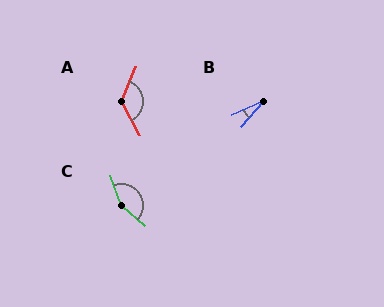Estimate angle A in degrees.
Approximately 129 degrees.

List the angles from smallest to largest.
B (26°), A (129°), C (150°).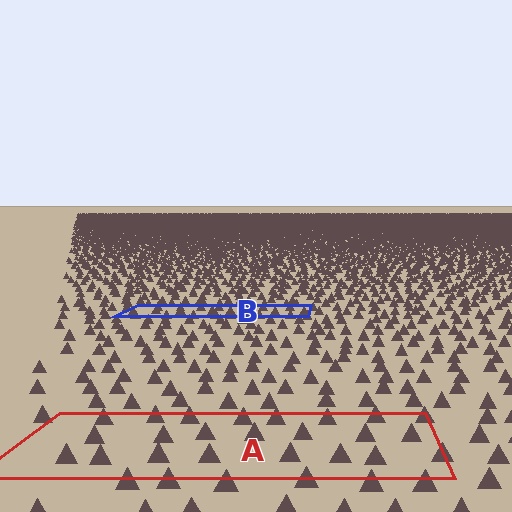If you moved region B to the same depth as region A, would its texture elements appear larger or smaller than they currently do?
They would appear larger. At a closer depth, the same texture elements are projected at a bigger on-screen size.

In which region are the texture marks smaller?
The texture marks are smaller in region B, because it is farther away.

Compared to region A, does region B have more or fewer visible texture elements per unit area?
Region B has more texture elements per unit area — they are packed more densely because it is farther away.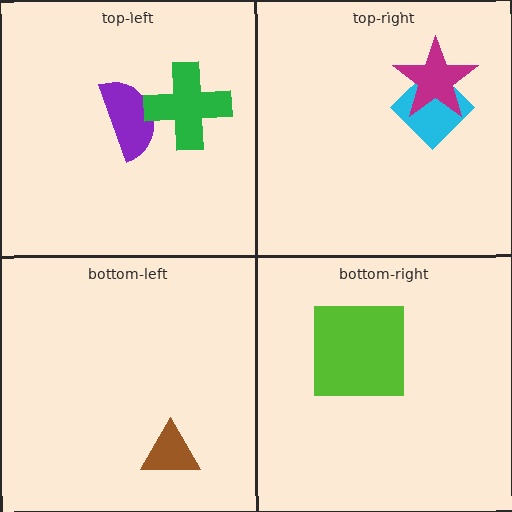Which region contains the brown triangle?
The bottom-left region.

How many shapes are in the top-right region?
2.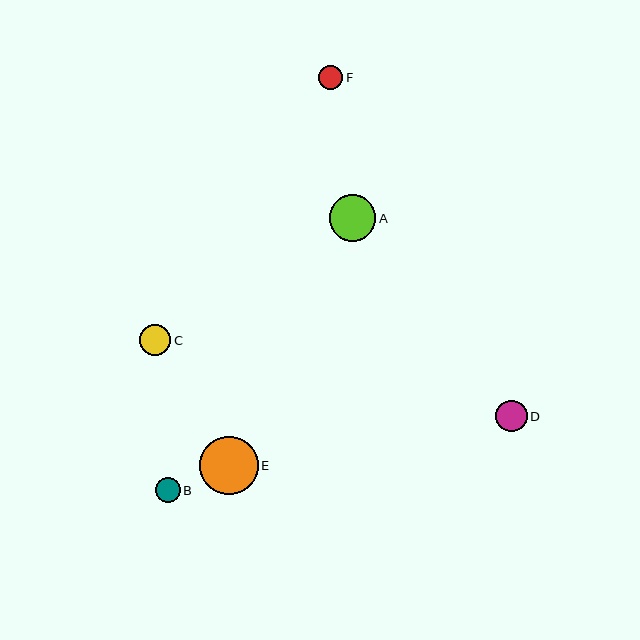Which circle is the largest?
Circle E is the largest with a size of approximately 59 pixels.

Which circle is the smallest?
Circle F is the smallest with a size of approximately 24 pixels.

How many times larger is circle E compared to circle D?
Circle E is approximately 1.8 times the size of circle D.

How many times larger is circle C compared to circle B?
Circle C is approximately 1.3 times the size of circle B.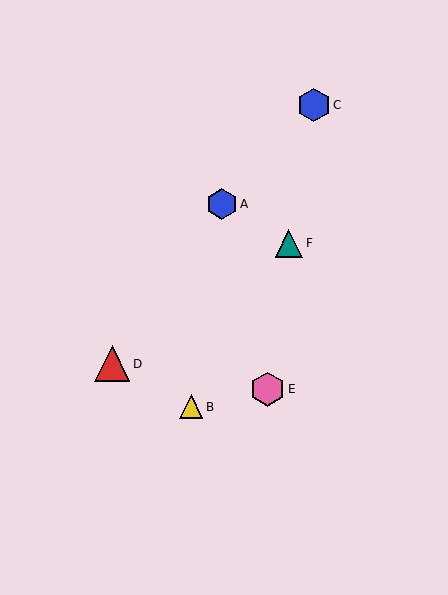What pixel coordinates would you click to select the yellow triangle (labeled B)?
Click at (191, 407) to select the yellow triangle B.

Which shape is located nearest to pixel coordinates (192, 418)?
The yellow triangle (labeled B) at (191, 407) is nearest to that location.